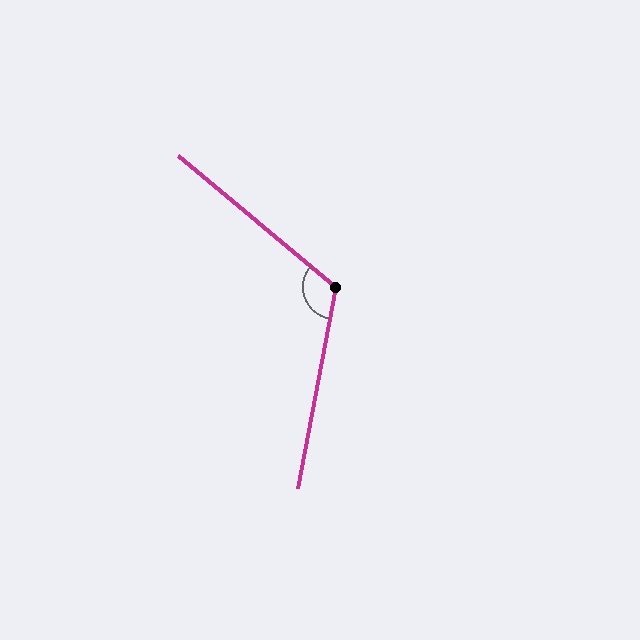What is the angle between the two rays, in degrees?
Approximately 119 degrees.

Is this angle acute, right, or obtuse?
It is obtuse.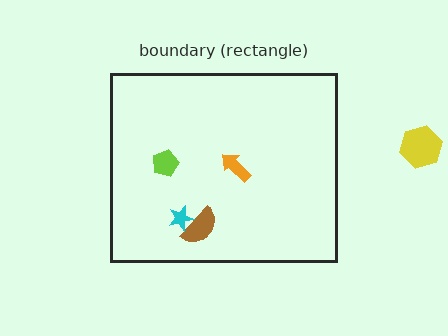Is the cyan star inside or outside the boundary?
Inside.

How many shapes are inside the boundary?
4 inside, 1 outside.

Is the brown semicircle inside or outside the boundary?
Inside.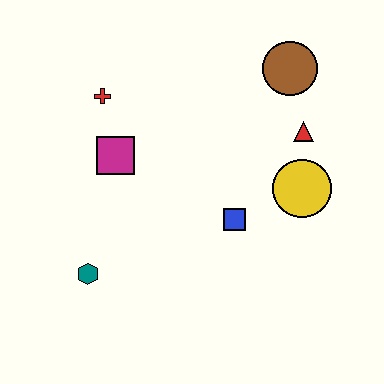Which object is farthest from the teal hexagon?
The brown circle is farthest from the teal hexagon.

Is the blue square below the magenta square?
Yes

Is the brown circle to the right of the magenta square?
Yes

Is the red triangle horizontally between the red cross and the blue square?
No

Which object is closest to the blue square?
The yellow circle is closest to the blue square.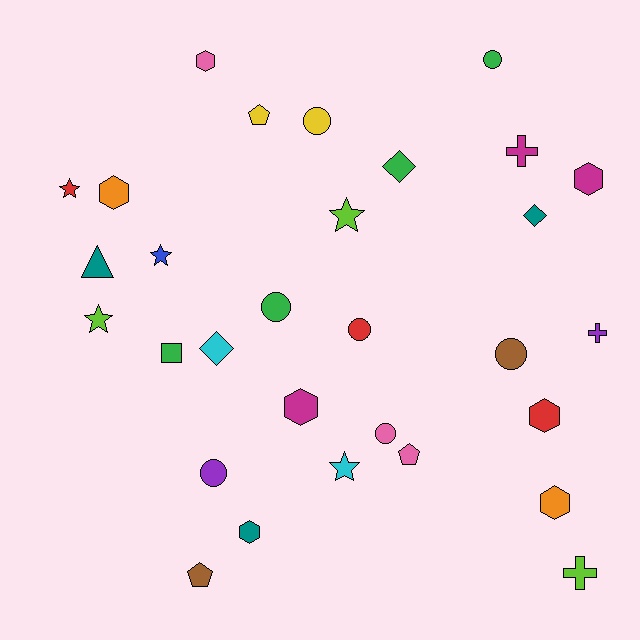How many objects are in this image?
There are 30 objects.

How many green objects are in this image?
There are 4 green objects.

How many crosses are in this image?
There are 3 crosses.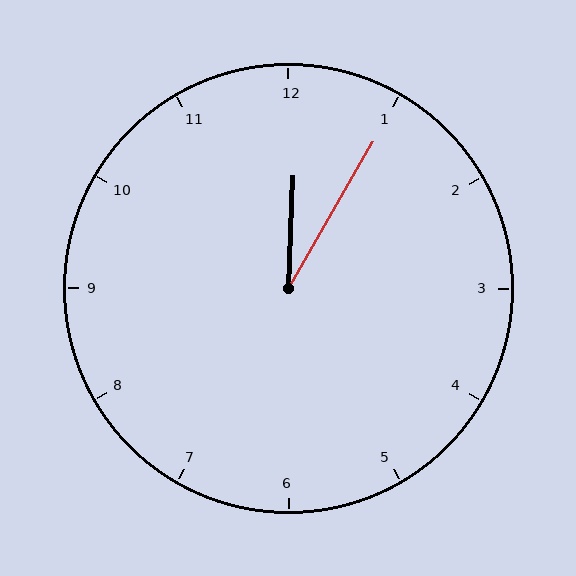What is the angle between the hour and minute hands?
Approximately 28 degrees.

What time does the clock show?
12:05.